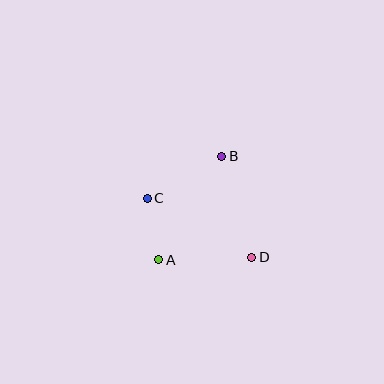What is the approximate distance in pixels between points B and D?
The distance between B and D is approximately 105 pixels.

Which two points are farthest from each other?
Points A and B are farthest from each other.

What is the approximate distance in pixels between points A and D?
The distance between A and D is approximately 93 pixels.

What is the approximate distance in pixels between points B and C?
The distance between B and C is approximately 85 pixels.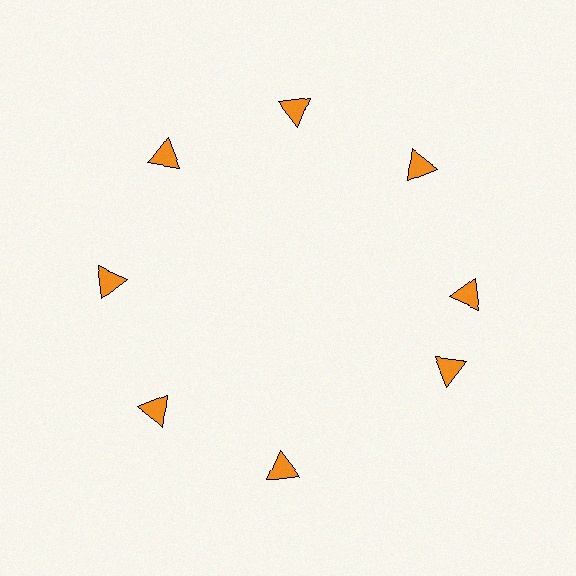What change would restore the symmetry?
The symmetry would be restored by rotating it back into even spacing with its neighbors so that all 8 triangles sit at equal angles and equal distance from the center.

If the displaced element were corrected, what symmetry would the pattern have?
It would have 8-fold rotational symmetry — the pattern would map onto itself every 45 degrees.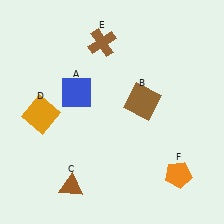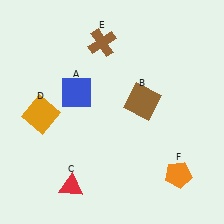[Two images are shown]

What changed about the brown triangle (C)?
In Image 1, C is brown. In Image 2, it changed to red.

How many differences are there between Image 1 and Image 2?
There is 1 difference between the two images.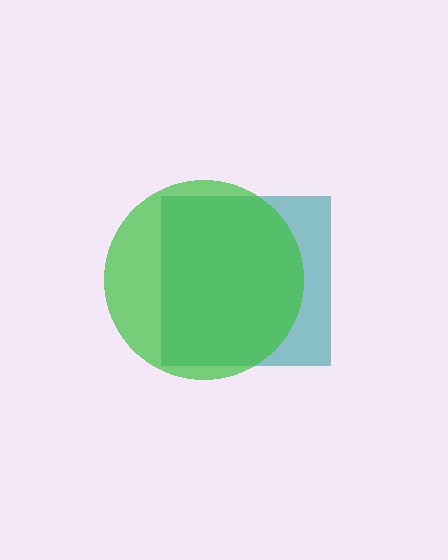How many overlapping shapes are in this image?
There are 2 overlapping shapes in the image.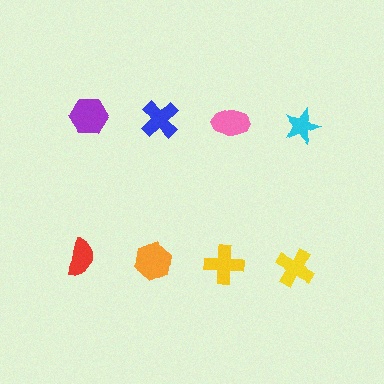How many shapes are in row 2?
4 shapes.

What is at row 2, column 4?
A yellow cross.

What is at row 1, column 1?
A purple hexagon.